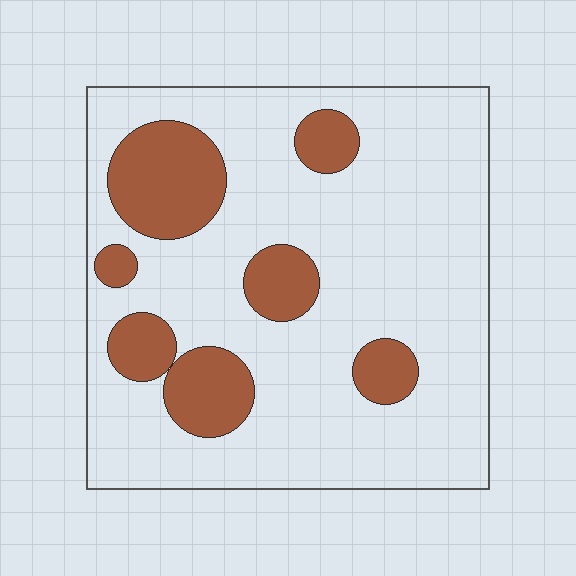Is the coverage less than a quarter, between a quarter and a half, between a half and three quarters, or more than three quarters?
Less than a quarter.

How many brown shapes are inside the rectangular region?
7.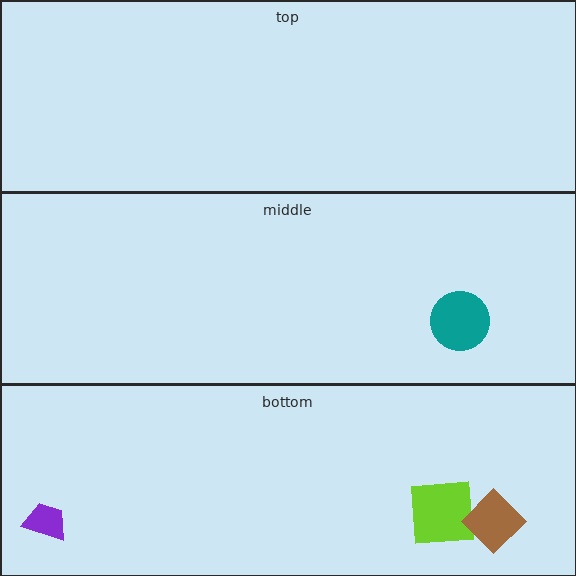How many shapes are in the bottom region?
3.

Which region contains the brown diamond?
The bottom region.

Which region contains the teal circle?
The middle region.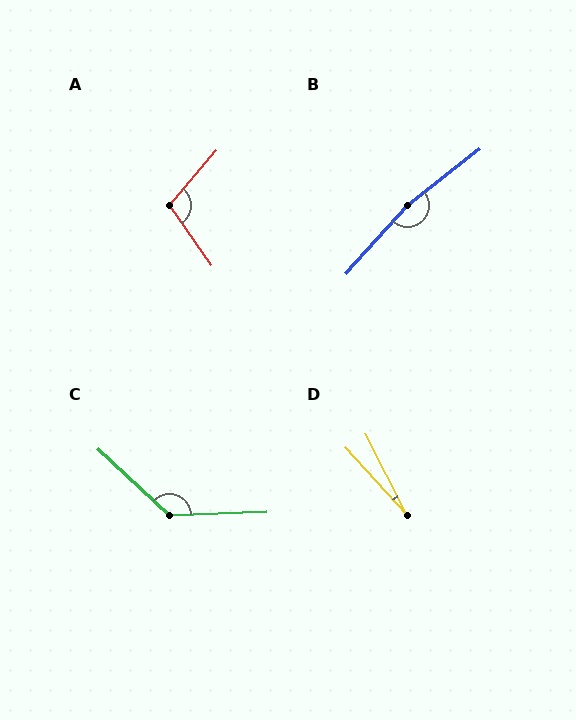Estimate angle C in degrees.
Approximately 135 degrees.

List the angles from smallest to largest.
D (15°), A (105°), C (135°), B (170°).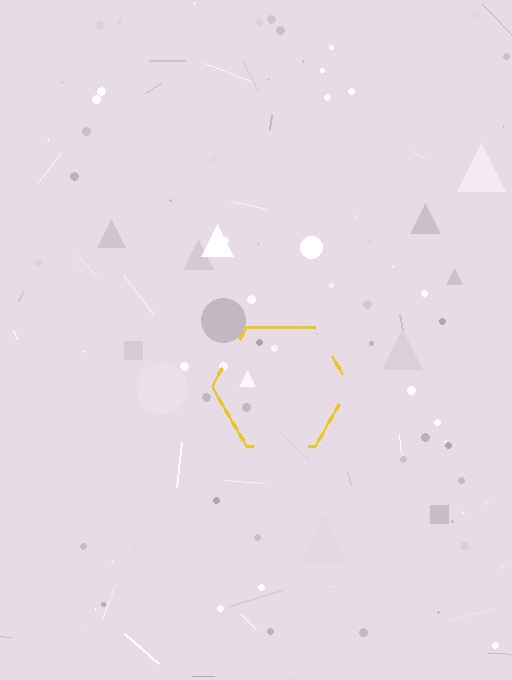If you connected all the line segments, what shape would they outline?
They would outline a hexagon.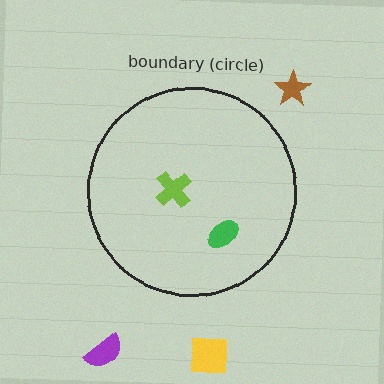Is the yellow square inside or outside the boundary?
Outside.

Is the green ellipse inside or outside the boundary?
Inside.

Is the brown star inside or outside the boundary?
Outside.